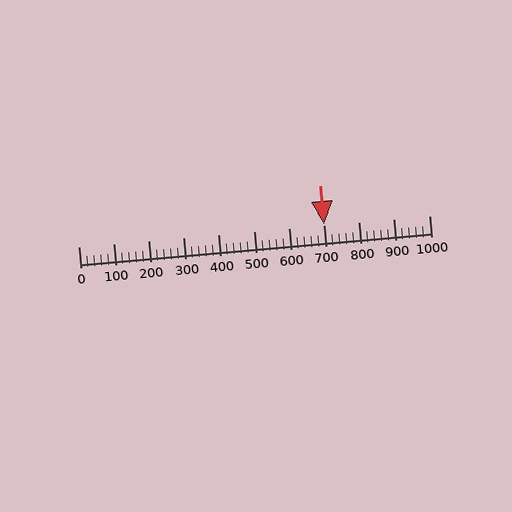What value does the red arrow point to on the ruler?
The red arrow points to approximately 699.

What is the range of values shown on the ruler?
The ruler shows values from 0 to 1000.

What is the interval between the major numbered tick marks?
The major tick marks are spaced 100 units apart.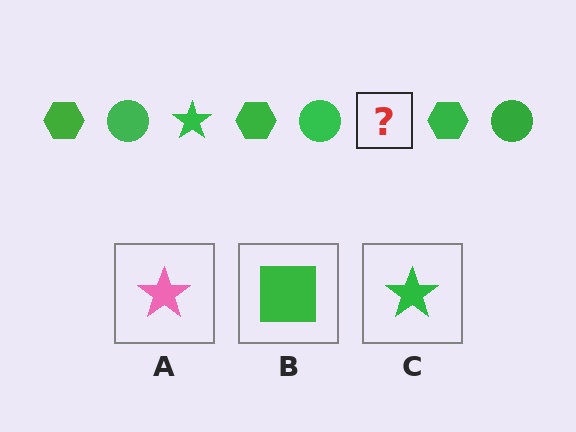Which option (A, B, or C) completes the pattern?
C.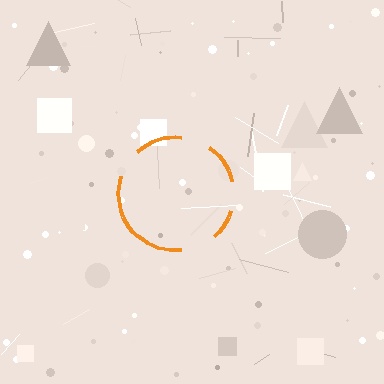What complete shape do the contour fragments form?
The contour fragments form a circle.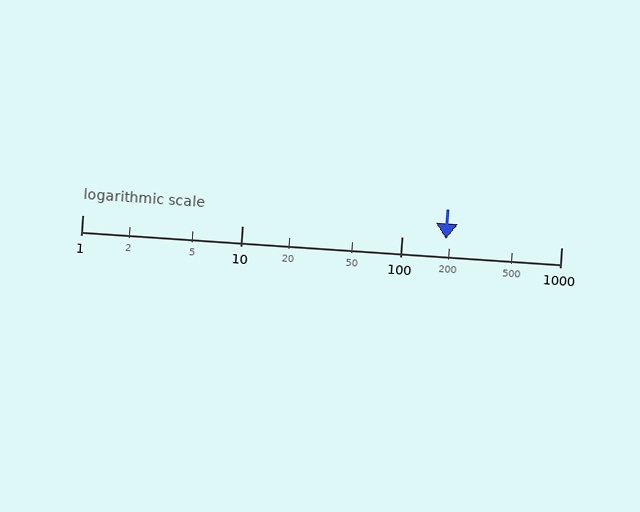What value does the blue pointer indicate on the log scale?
The pointer indicates approximately 190.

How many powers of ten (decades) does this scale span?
The scale spans 3 decades, from 1 to 1000.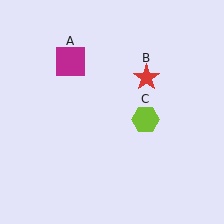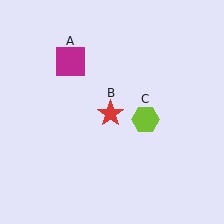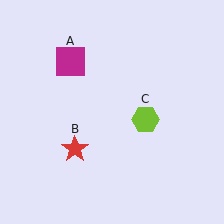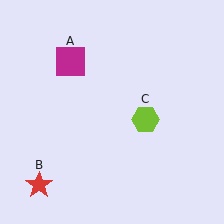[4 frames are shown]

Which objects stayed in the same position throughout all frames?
Magenta square (object A) and lime hexagon (object C) remained stationary.